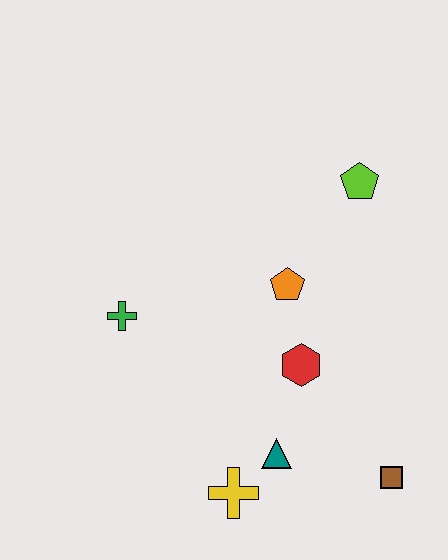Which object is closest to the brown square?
The teal triangle is closest to the brown square.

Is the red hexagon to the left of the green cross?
No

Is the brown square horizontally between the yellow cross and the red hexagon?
No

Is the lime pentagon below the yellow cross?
No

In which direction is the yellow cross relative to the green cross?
The yellow cross is below the green cross.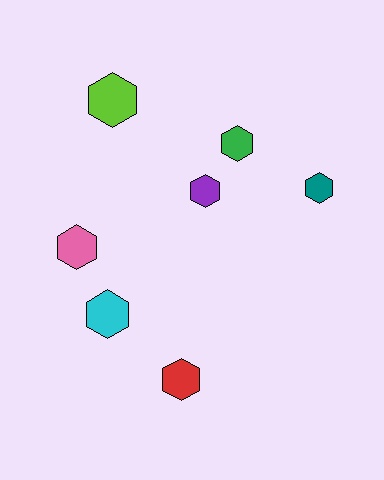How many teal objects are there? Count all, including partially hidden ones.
There is 1 teal object.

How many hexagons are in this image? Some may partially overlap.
There are 7 hexagons.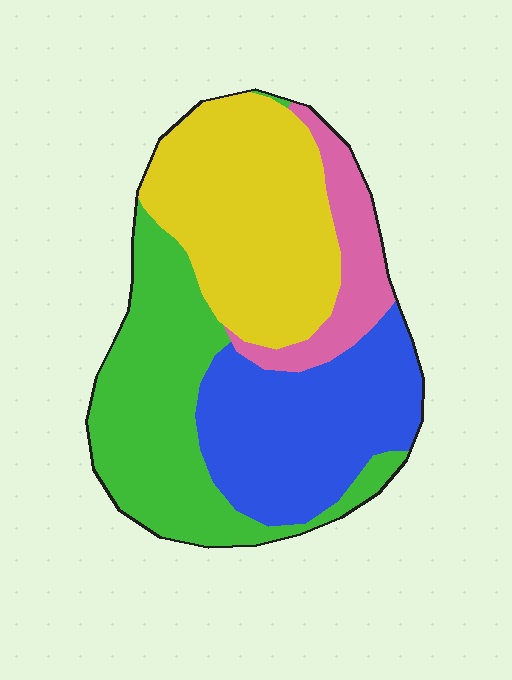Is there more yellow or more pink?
Yellow.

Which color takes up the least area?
Pink, at roughly 10%.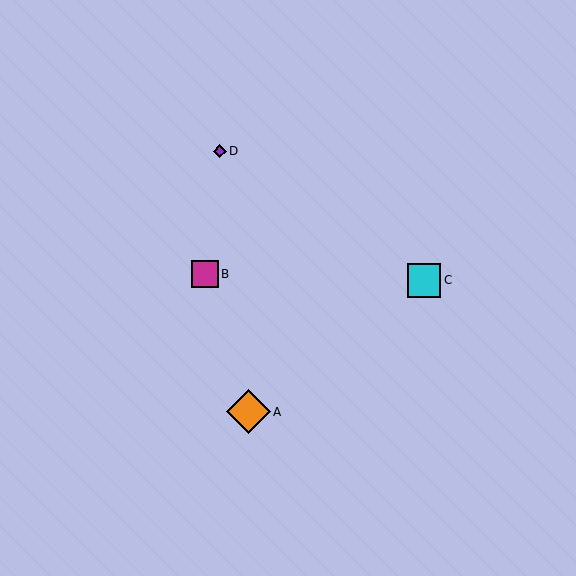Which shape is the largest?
The orange diamond (labeled A) is the largest.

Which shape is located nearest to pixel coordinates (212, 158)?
The purple diamond (labeled D) at (220, 151) is nearest to that location.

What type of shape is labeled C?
Shape C is a cyan square.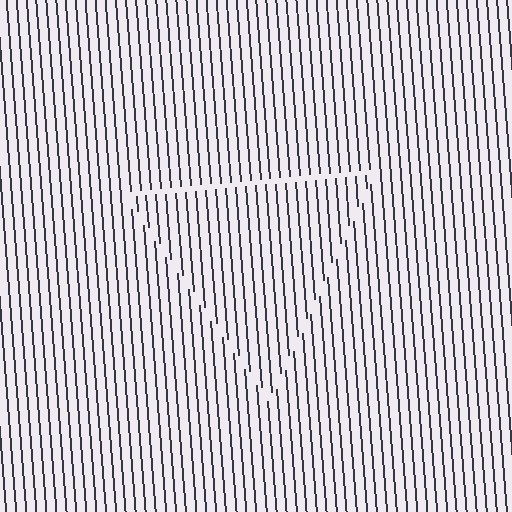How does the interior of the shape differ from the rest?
The interior of the shape contains the same grating, shifted by half a period — the contour is defined by the phase discontinuity where line-ends from the inner and outer gratings abut.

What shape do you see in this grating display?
An illusory triangle. The interior of the shape contains the same grating, shifted by half a period — the contour is defined by the phase discontinuity where line-ends from the inner and outer gratings abut.